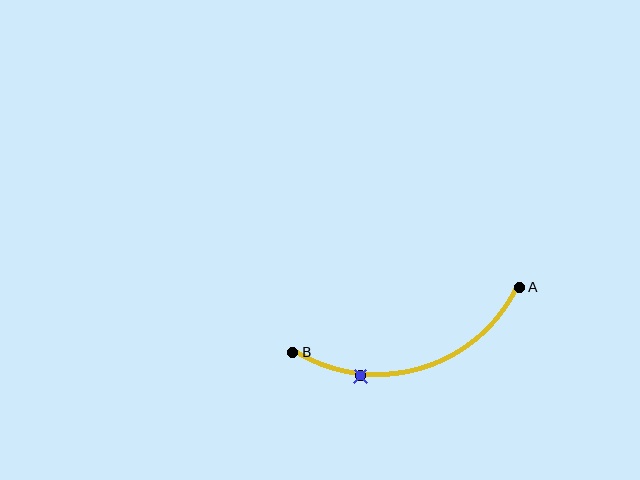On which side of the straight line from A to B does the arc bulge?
The arc bulges below the straight line connecting A and B.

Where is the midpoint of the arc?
The arc midpoint is the point on the curve farthest from the straight line joining A and B. It sits below that line.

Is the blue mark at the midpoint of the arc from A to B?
No. The blue mark lies on the arc but is closer to endpoint B. The arc midpoint would be at the point on the curve equidistant along the arc from both A and B.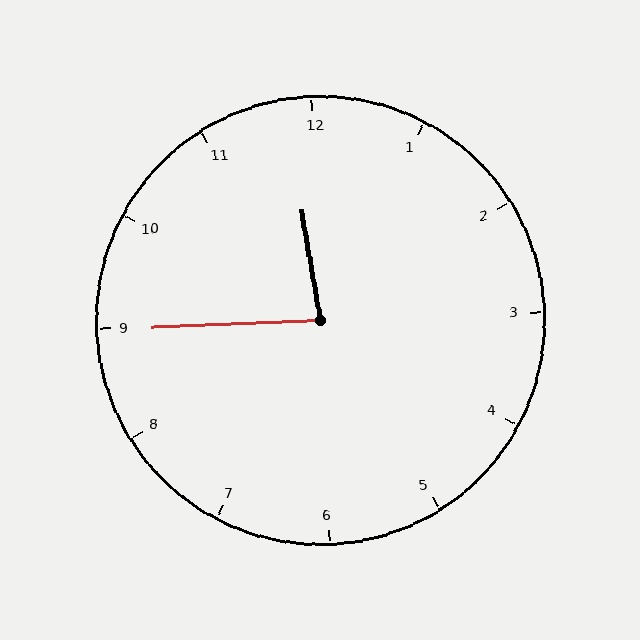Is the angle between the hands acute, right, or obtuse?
It is acute.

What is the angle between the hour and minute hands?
Approximately 82 degrees.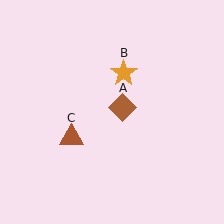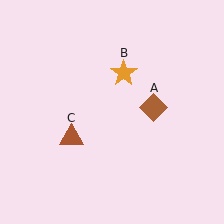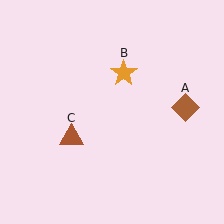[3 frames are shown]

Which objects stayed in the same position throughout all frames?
Orange star (object B) and brown triangle (object C) remained stationary.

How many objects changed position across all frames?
1 object changed position: brown diamond (object A).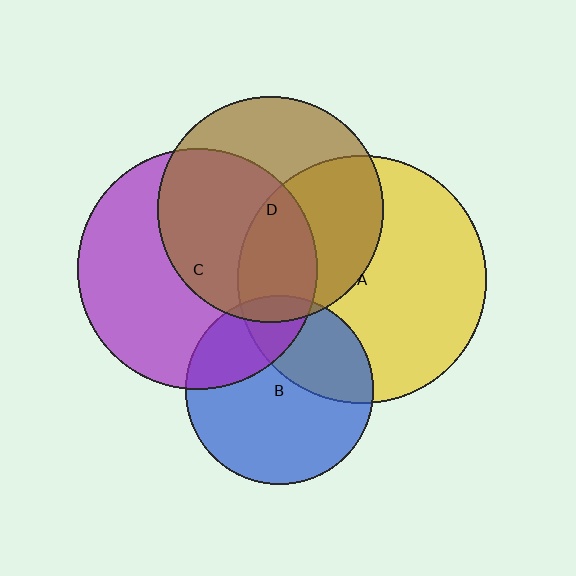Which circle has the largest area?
Circle A (yellow).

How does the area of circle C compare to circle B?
Approximately 1.6 times.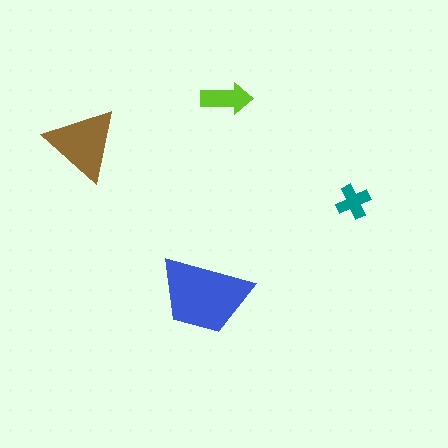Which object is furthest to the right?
The teal cross is rightmost.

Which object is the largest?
The blue trapezoid.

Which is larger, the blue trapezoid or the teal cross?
The blue trapezoid.